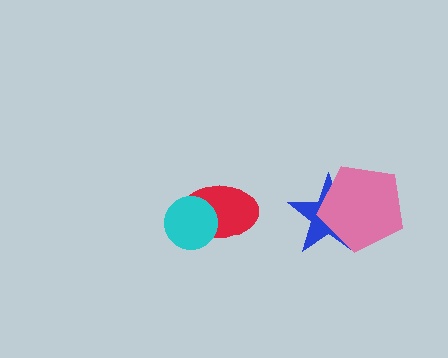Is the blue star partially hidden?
Yes, it is partially covered by another shape.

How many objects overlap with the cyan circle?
1 object overlaps with the cyan circle.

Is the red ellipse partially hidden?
Yes, it is partially covered by another shape.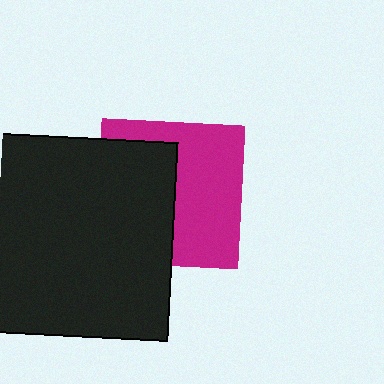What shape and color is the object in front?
The object in front is a black square.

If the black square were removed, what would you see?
You would see the complete magenta square.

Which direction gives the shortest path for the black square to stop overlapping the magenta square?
Moving left gives the shortest separation.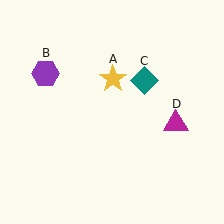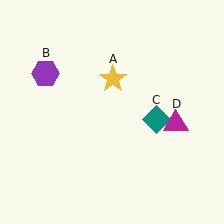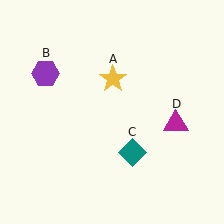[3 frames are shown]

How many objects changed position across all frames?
1 object changed position: teal diamond (object C).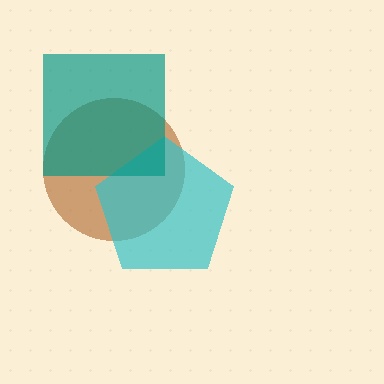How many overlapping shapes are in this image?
There are 3 overlapping shapes in the image.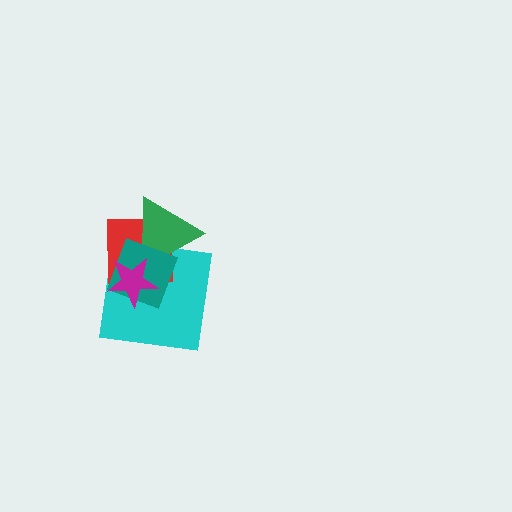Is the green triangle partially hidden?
Yes, it is partially covered by another shape.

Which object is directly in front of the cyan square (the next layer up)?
The red square is directly in front of the cyan square.